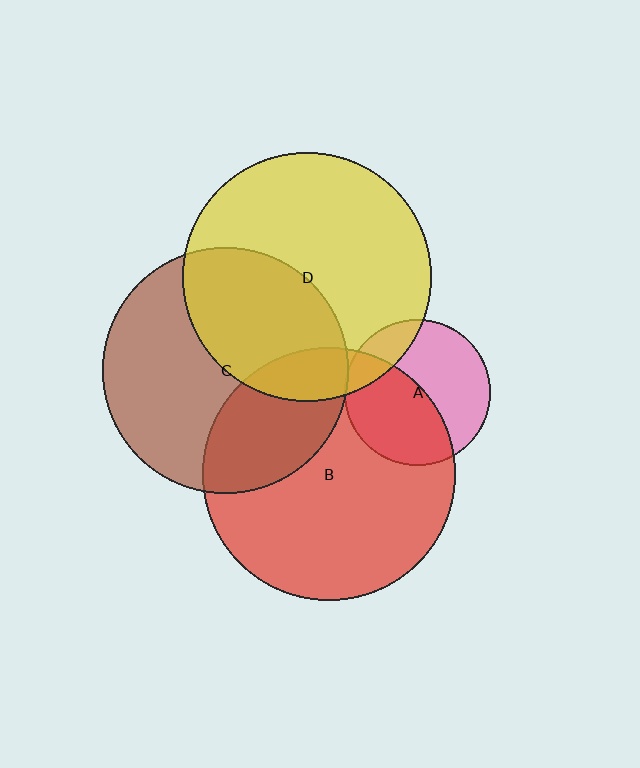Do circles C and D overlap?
Yes.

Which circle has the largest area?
Circle B (red).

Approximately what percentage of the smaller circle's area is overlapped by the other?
Approximately 40%.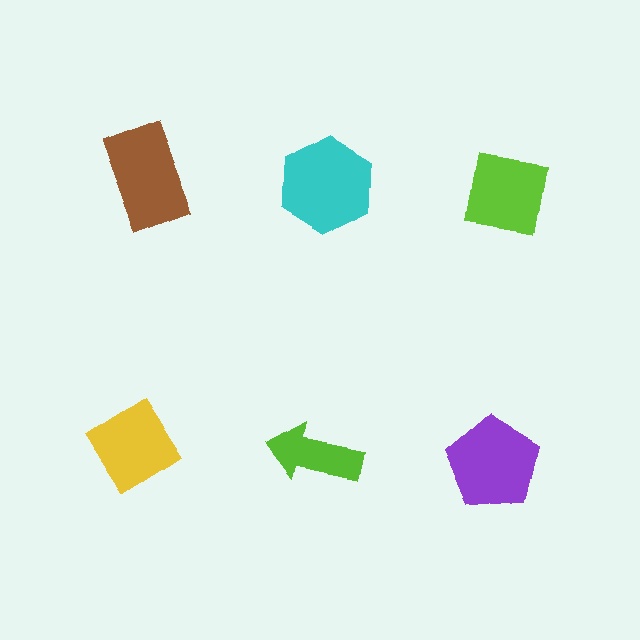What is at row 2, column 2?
A lime arrow.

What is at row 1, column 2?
A cyan hexagon.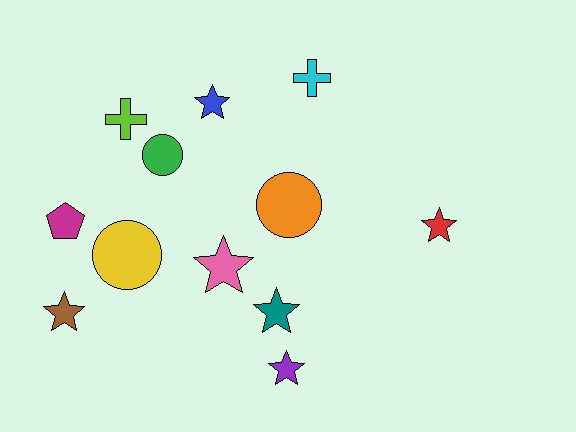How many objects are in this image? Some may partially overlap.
There are 12 objects.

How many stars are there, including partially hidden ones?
There are 6 stars.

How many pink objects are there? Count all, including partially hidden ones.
There is 1 pink object.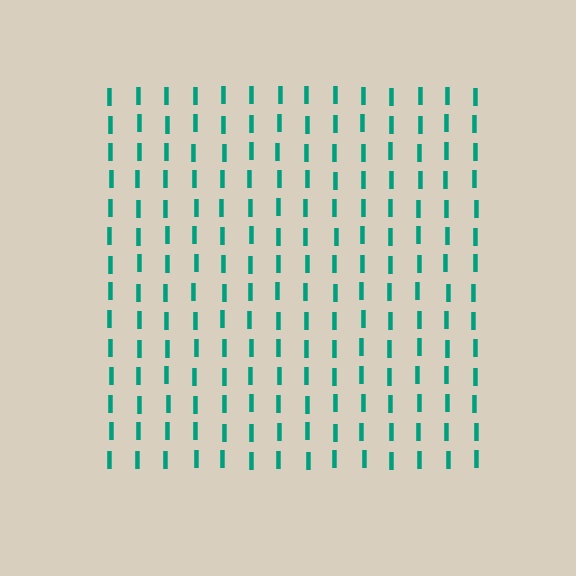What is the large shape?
The large shape is a square.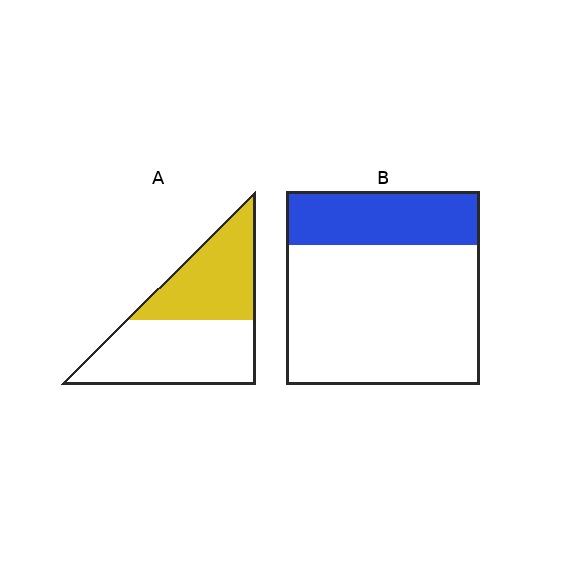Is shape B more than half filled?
No.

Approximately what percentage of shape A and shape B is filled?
A is approximately 45% and B is approximately 30%.